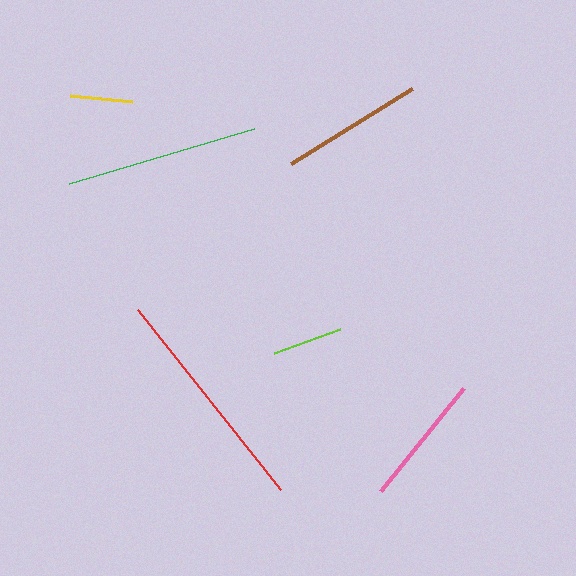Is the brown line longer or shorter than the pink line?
The brown line is longer than the pink line.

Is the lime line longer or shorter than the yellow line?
The lime line is longer than the yellow line.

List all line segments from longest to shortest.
From longest to shortest: red, green, brown, pink, lime, yellow.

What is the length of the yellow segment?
The yellow segment is approximately 62 pixels long.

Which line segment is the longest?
The red line is the longest at approximately 230 pixels.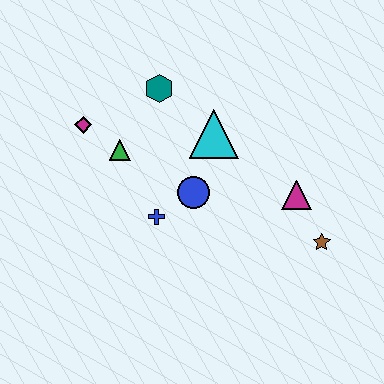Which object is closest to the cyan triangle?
The blue circle is closest to the cyan triangle.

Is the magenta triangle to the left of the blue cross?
No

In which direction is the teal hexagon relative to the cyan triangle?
The teal hexagon is to the left of the cyan triangle.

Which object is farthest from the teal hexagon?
The brown star is farthest from the teal hexagon.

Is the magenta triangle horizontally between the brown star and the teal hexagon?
Yes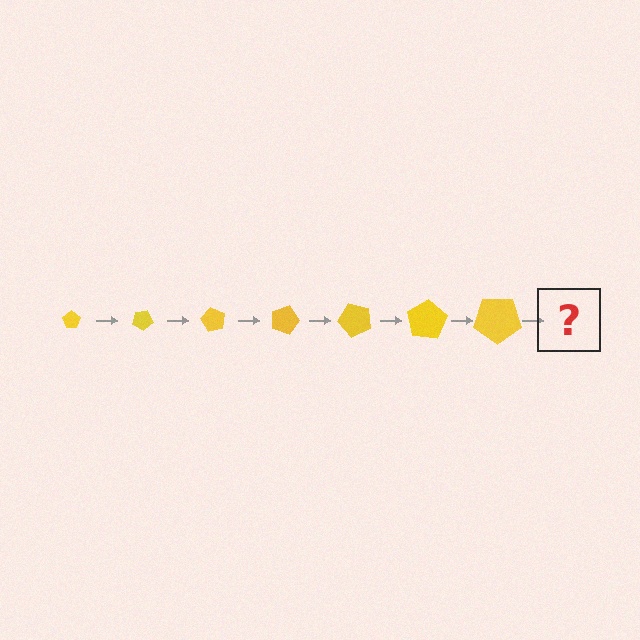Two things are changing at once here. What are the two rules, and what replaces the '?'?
The two rules are that the pentagon grows larger each step and it rotates 30 degrees each step. The '?' should be a pentagon, larger than the previous one and rotated 210 degrees from the start.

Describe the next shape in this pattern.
It should be a pentagon, larger than the previous one and rotated 210 degrees from the start.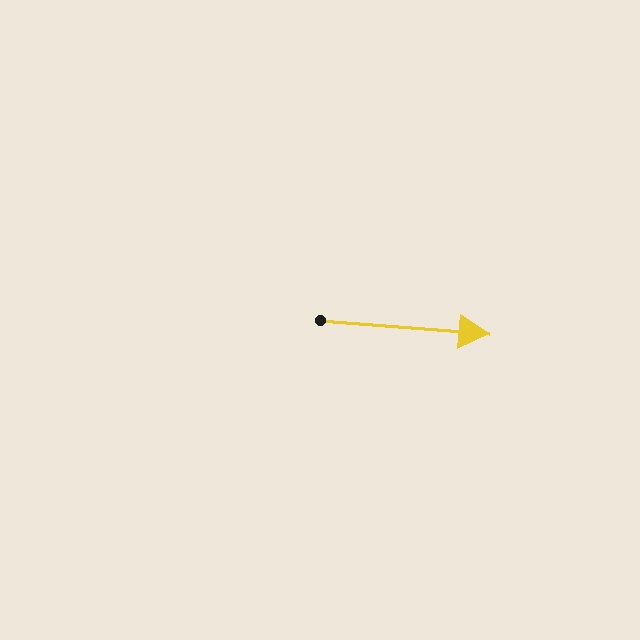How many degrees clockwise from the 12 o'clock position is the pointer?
Approximately 95 degrees.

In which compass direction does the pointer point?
East.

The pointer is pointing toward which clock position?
Roughly 3 o'clock.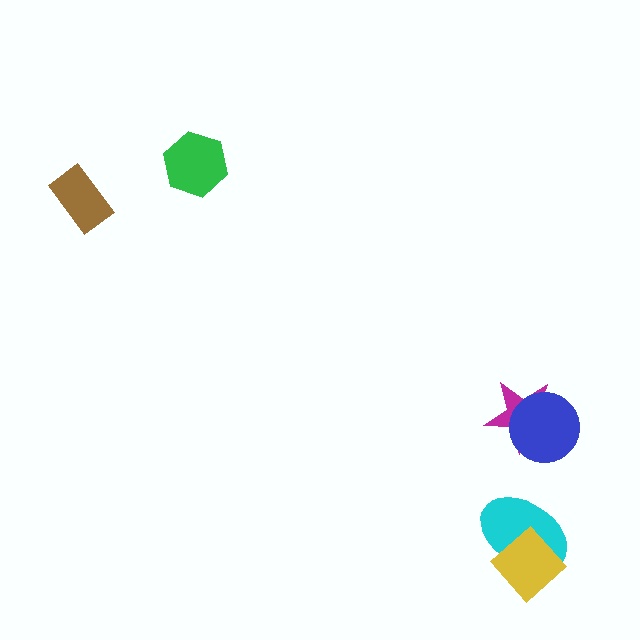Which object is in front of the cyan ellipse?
The yellow diamond is in front of the cyan ellipse.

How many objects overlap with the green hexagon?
0 objects overlap with the green hexagon.